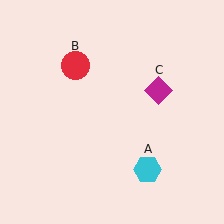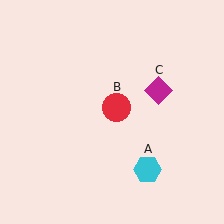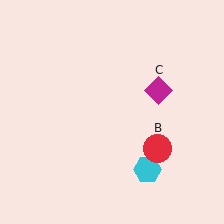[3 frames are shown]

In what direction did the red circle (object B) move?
The red circle (object B) moved down and to the right.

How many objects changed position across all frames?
1 object changed position: red circle (object B).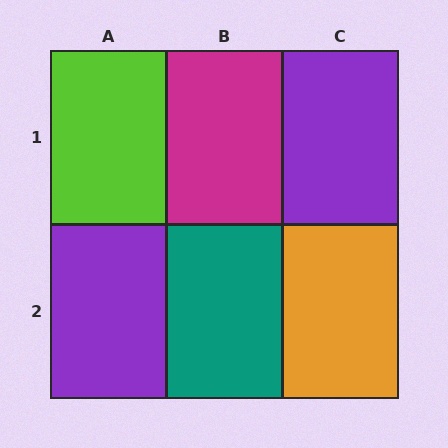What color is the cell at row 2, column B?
Teal.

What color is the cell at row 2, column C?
Orange.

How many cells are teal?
1 cell is teal.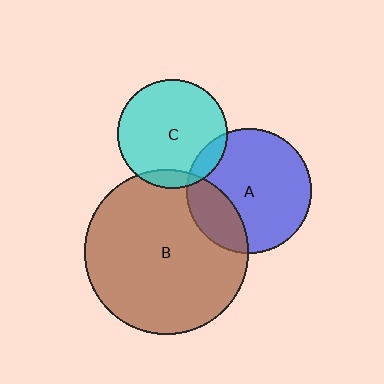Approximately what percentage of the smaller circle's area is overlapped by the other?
Approximately 10%.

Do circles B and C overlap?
Yes.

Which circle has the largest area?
Circle B (brown).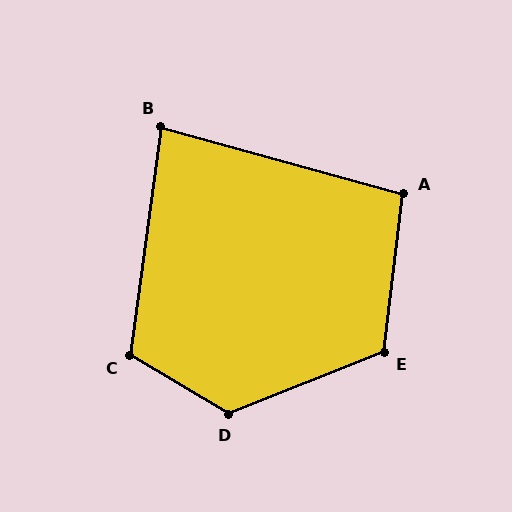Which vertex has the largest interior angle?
D, at approximately 127 degrees.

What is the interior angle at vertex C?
Approximately 113 degrees (obtuse).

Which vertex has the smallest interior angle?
B, at approximately 82 degrees.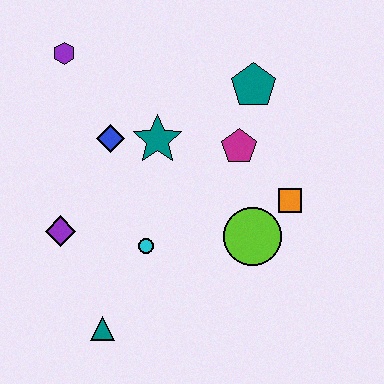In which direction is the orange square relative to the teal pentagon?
The orange square is below the teal pentagon.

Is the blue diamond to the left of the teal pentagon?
Yes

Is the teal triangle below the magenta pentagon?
Yes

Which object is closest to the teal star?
The blue diamond is closest to the teal star.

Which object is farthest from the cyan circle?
The purple hexagon is farthest from the cyan circle.